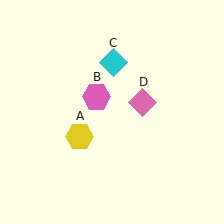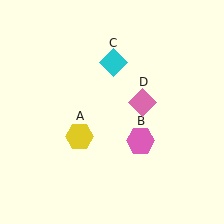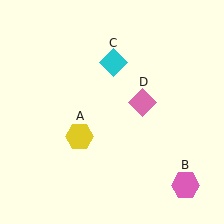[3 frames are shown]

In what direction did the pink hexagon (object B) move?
The pink hexagon (object B) moved down and to the right.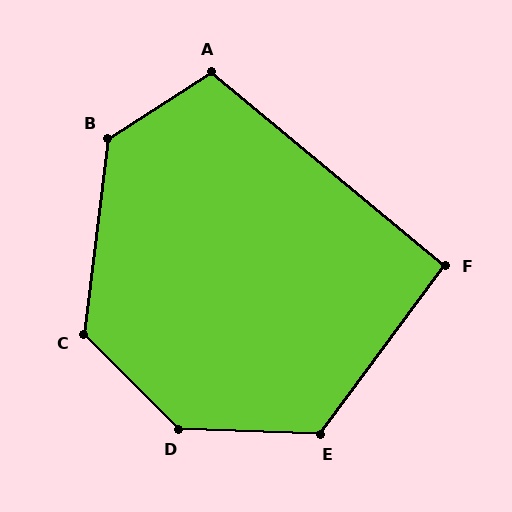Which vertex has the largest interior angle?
D, at approximately 137 degrees.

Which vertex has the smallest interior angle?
F, at approximately 93 degrees.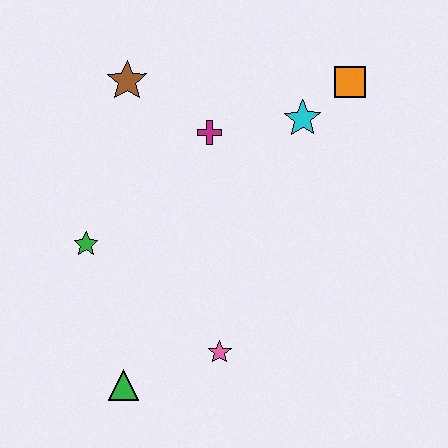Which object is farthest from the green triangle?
The orange square is farthest from the green triangle.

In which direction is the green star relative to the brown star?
The green star is below the brown star.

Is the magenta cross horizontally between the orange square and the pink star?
No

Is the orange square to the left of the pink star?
No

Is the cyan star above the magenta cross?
Yes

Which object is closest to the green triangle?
The pink star is closest to the green triangle.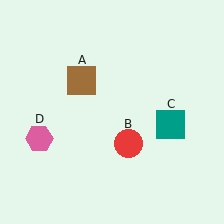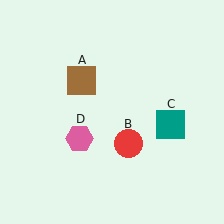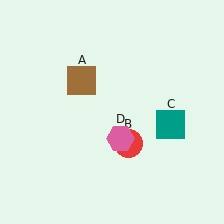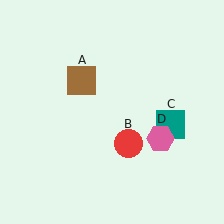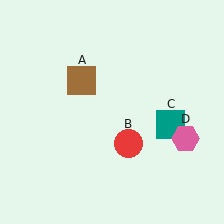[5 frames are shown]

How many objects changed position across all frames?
1 object changed position: pink hexagon (object D).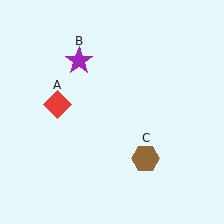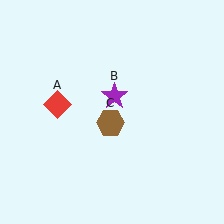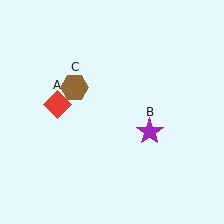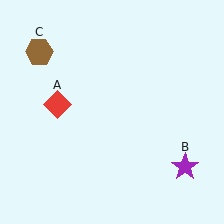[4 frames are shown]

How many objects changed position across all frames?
2 objects changed position: purple star (object B), brown hexagon (object C).